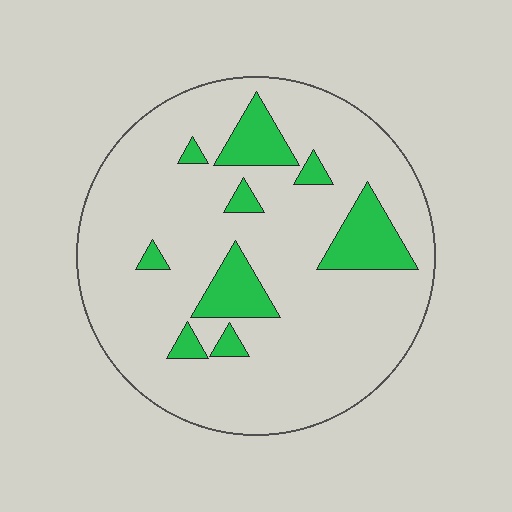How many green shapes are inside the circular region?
9.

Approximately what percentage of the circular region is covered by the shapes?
Approximately 15%.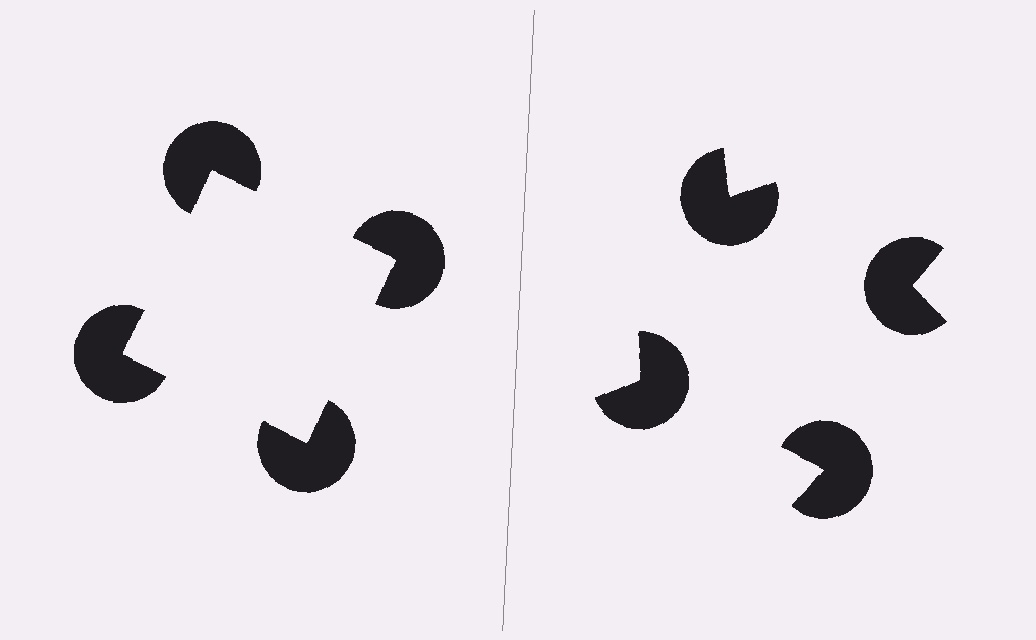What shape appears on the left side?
An illusory square.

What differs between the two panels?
The pac-man discs are positioned identically on both sides; only the wedge orientations differ. On the left they align to a square; on the right they are misaligned.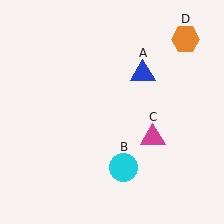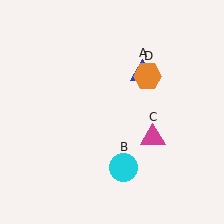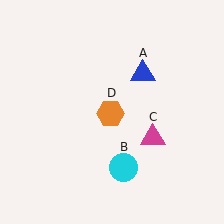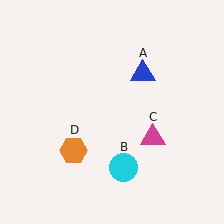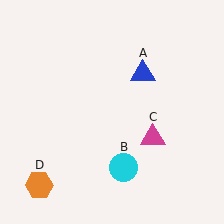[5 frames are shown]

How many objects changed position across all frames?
1 object changed position: orange hexagon (object D).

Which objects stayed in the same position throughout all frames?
Blue triangle (object A) and cyan circle (object B) and magenta triangle (object C) remained stationary.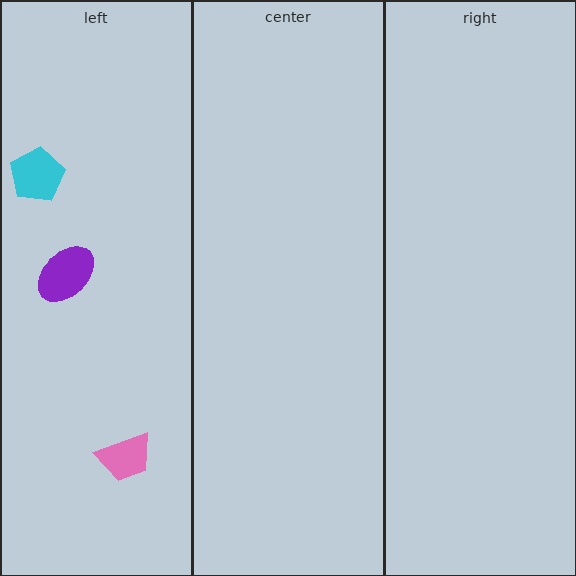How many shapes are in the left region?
3.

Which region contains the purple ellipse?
The left region.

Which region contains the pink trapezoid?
The left region.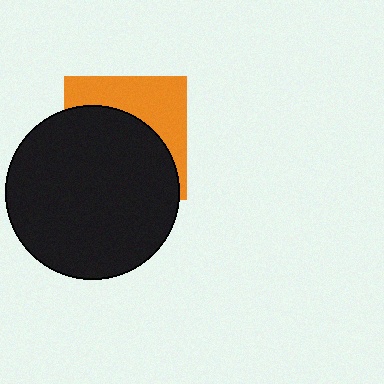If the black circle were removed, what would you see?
You would see the complete orange square.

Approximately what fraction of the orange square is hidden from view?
Roughly 61% of the orange square is hidden behind the black circle.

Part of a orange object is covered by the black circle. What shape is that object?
It is a square.